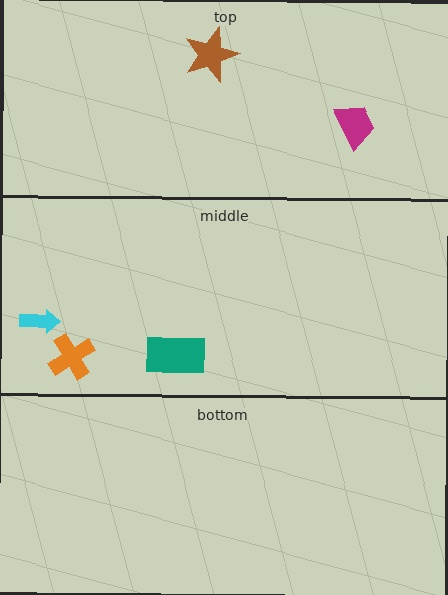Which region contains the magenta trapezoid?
The top region.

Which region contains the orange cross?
The middle region.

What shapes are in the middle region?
The cyan arrow, the teal rectangle, the orange cross.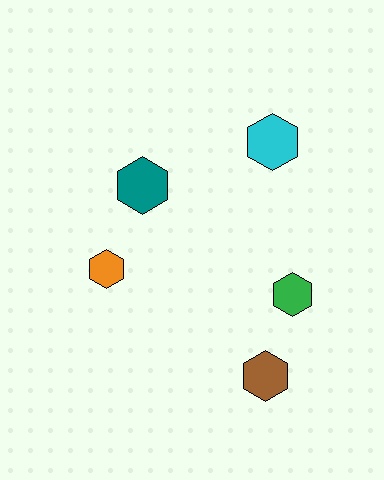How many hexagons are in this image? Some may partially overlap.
There are 5 hexagons.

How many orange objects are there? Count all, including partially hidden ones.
There is 1 orange object.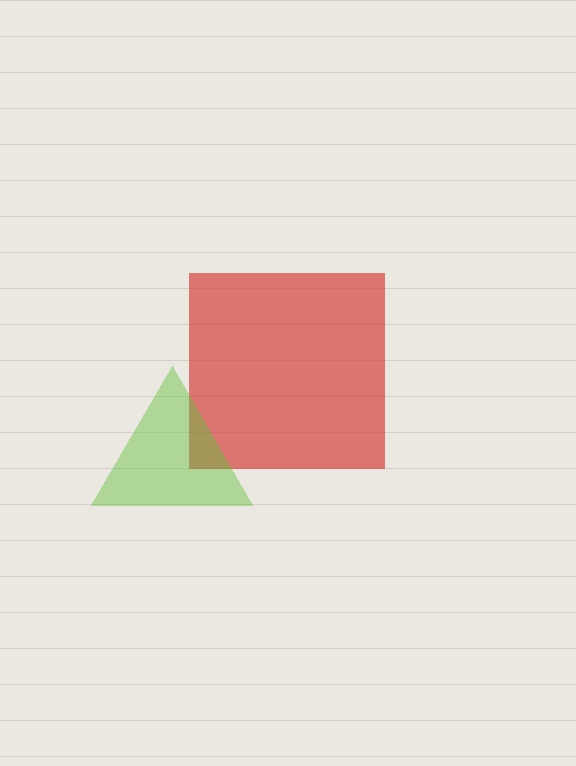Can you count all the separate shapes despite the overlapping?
Yes, there are 2 separate shapes.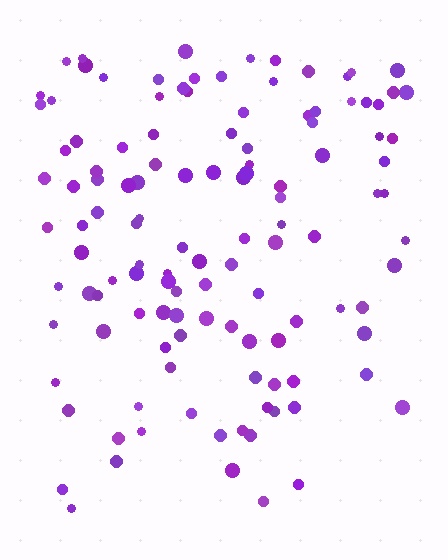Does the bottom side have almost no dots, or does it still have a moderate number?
Still a moderate number, just noticeably fewer than the top.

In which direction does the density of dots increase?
From bottom to top, with the top side densest.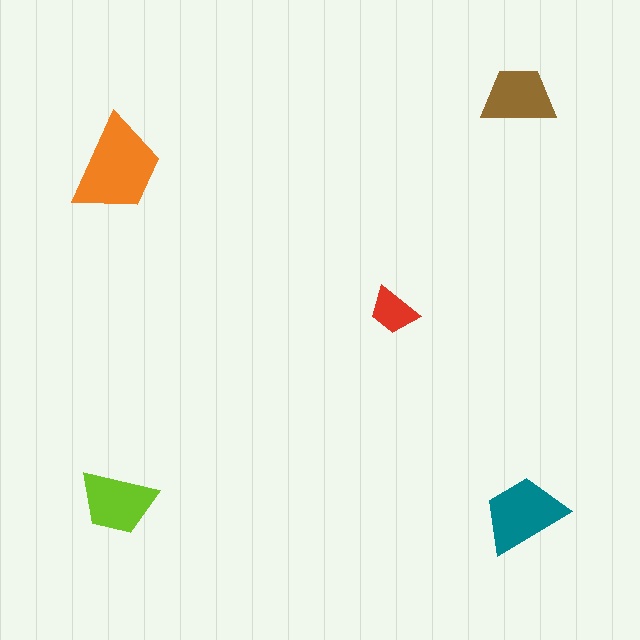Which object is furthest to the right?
The teal trapezoid is rightmost.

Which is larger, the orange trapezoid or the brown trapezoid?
The orange one.